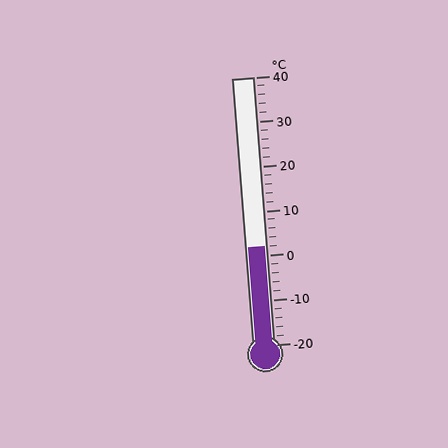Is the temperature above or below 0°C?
The temperature is above 0°C.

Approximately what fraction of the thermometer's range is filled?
The thermometer is filled to approximately 35% of its range.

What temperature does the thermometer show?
The thermometer shows approximately 2°C.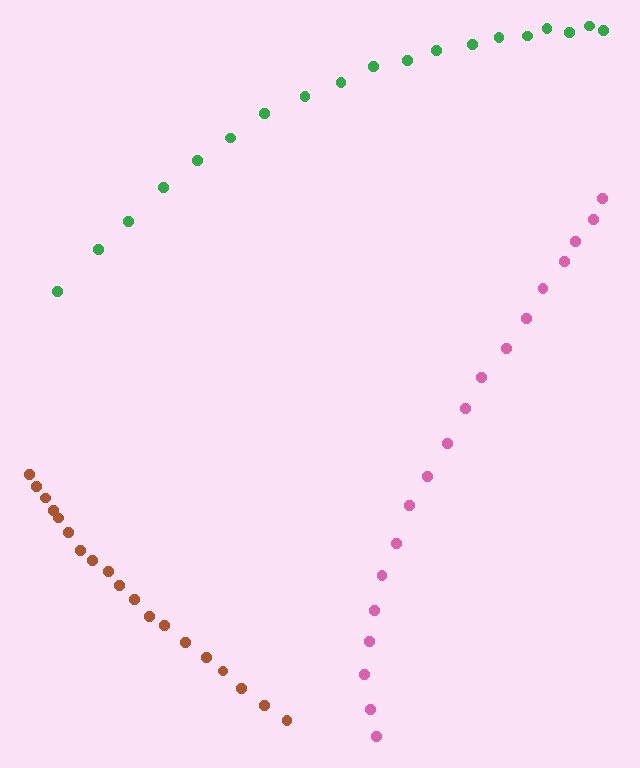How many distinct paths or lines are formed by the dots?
There are 3 distinct paths.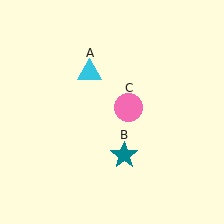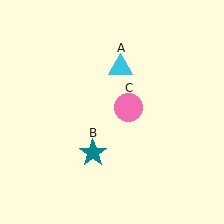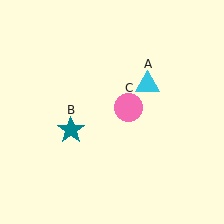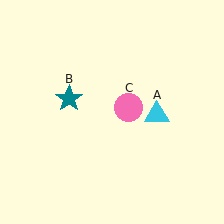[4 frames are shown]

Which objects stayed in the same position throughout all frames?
Pink circle (object C) remained stationary.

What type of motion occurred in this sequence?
The cyan triangle (object A), teal star (object B) rotated clockwise around the center of the scene.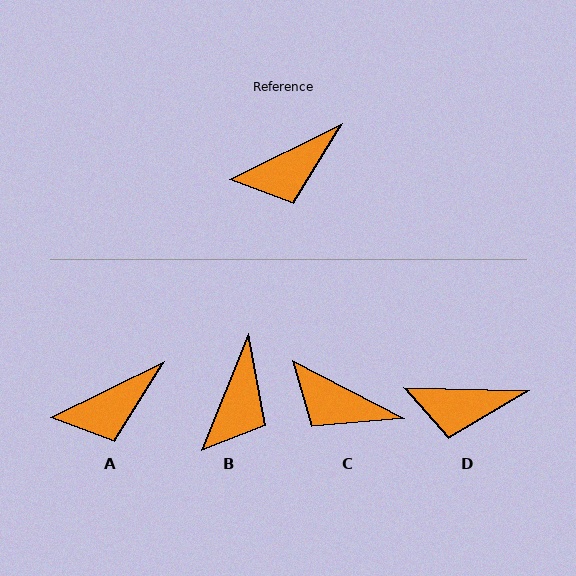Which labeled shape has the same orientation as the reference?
A.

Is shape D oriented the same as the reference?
No, it is off by about 27 degrees.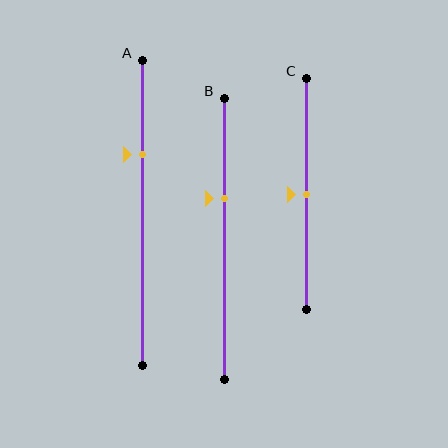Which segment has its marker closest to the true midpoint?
Segment C has its marker closest to the true midpoint.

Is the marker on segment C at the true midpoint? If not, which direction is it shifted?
Yes, the marker on segment C is at the true midpoint.